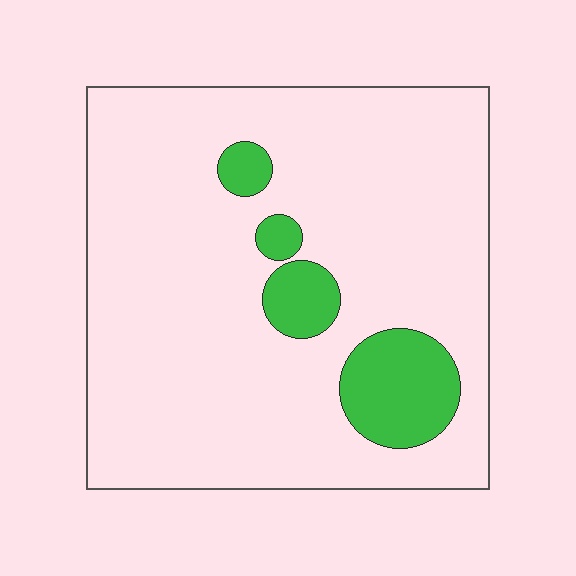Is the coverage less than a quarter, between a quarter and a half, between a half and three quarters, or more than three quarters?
Less than a quarter.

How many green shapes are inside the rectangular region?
4.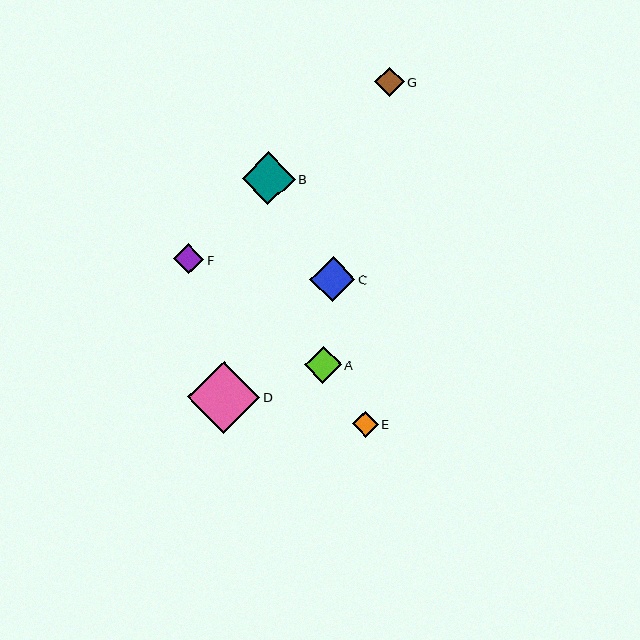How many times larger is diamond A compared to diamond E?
Diamond A is approximately 1.4 times the size of diamond E.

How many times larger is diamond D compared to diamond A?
Diamond D is approximately 2.0 times the size of diamond A.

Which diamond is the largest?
Diamond D is the largest with a size of approximately 72 pixels.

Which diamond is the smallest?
Diamond E is the smallest with a size of approximately 26 pixels.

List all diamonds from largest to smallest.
From largest to smallest: D, B, C, A, F, G, E.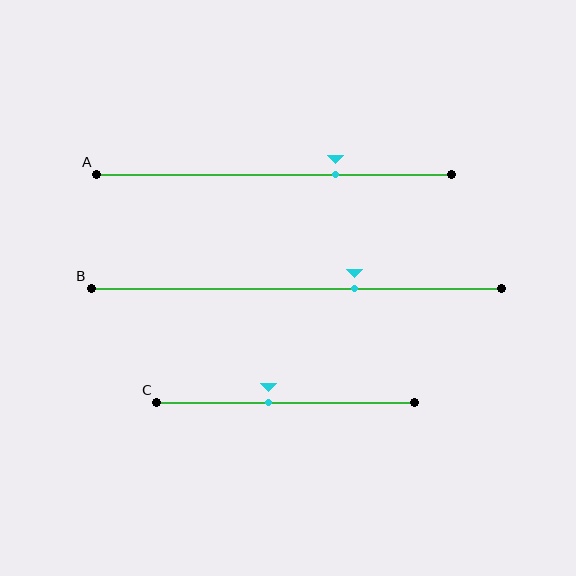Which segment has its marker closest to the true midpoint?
Segment C has its marker closest to the true midpoint.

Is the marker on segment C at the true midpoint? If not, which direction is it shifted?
No, the marker on segment C is shifted to the left by about 6% of the segment length.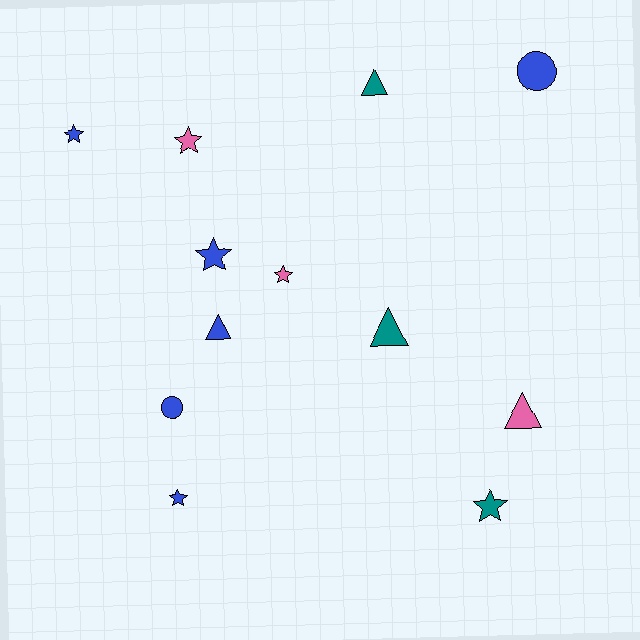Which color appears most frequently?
Blue, with 6 objects.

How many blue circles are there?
There are 2 blue circles.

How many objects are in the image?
There are 12 objects.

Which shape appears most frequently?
Star, with 6 objects.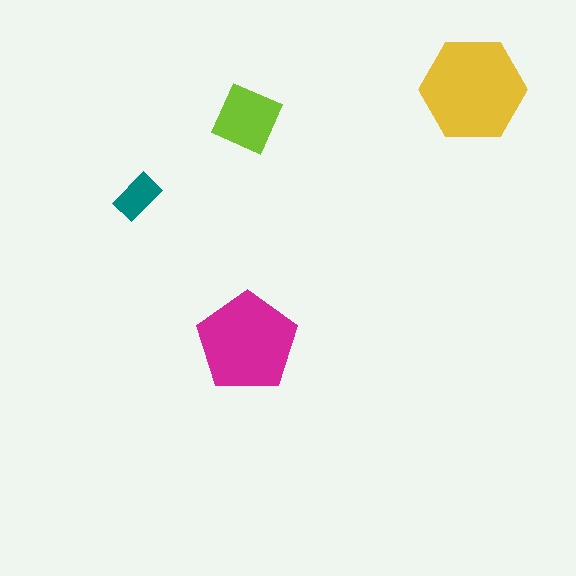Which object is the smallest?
The teal rectangle.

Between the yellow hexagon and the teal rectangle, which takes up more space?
The yellow hexagon.